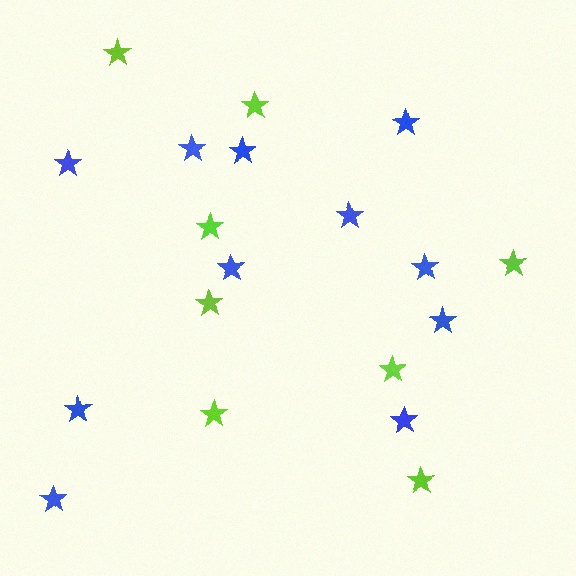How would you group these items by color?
There are 2 groups: one group of blue stars (11) and one group of lime stars (8).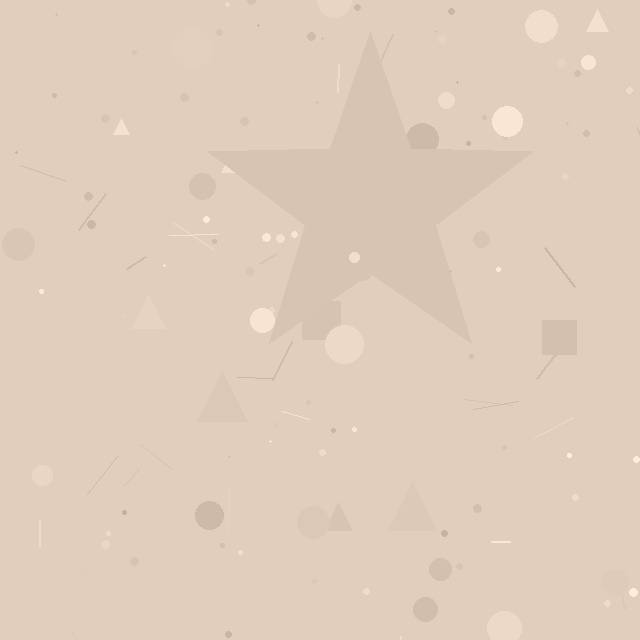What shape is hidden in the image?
A star is hidden in the image.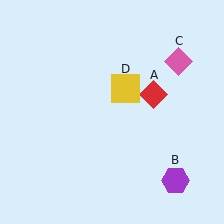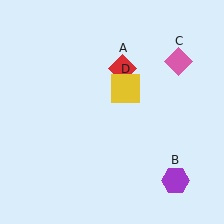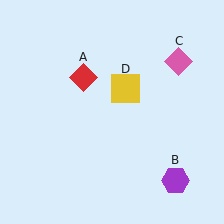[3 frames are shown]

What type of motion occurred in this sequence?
The red diamond (object A) rotated counterclockwise around the center of the scene.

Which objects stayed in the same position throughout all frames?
Purple hexagon (object B) and pink diamond (object C) and yellow square (object D) remained stationary.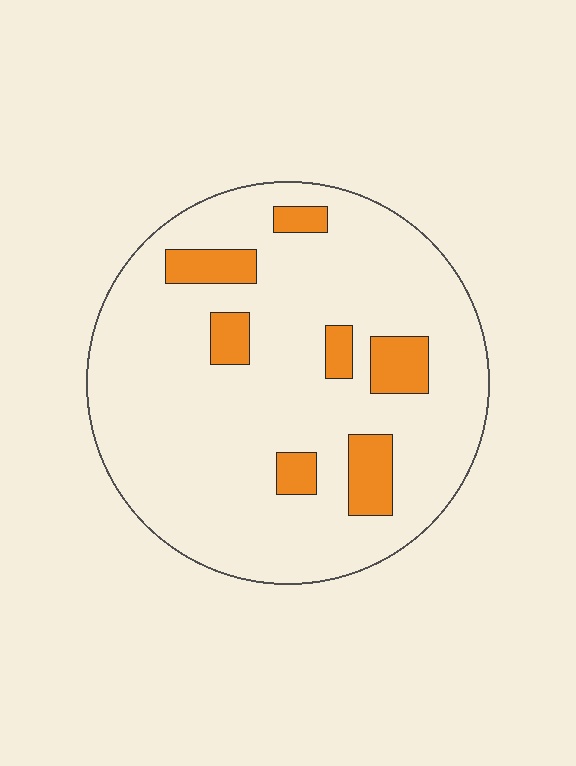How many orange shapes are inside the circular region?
7.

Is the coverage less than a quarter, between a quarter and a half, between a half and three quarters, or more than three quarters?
Less than a quarter.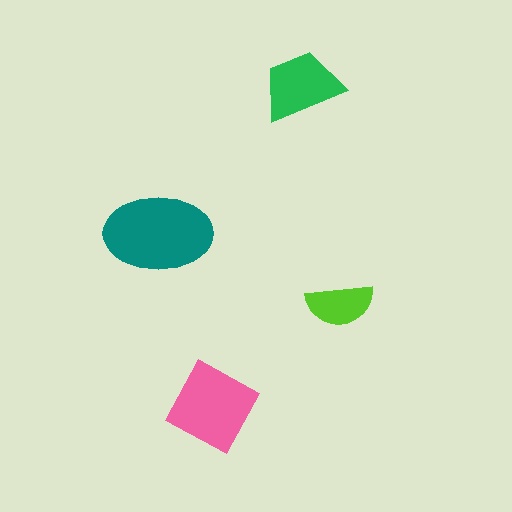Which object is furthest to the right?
The lime semicircle is rightmost.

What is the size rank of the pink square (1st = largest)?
2nd.